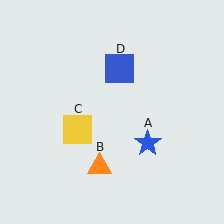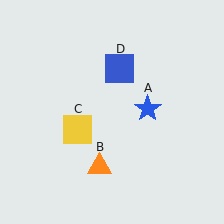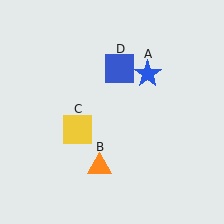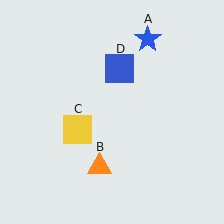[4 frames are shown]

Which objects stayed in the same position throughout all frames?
Orange triangle (object B) and yellow square (object C) and blue square (object D) remained stationary.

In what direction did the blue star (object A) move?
The blue star (object A) moved up.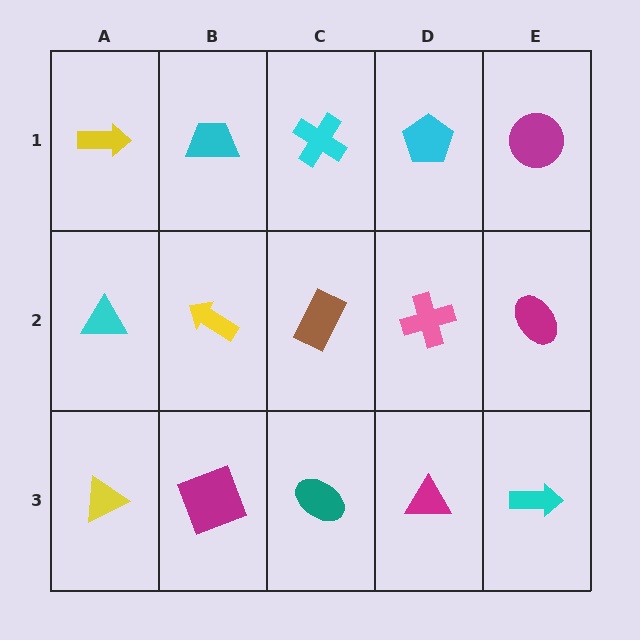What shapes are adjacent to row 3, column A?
A cyan triangle (row 2, column A), a magenta square (row 3, column B).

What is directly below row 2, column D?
A magenta triangle.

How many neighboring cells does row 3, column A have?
2.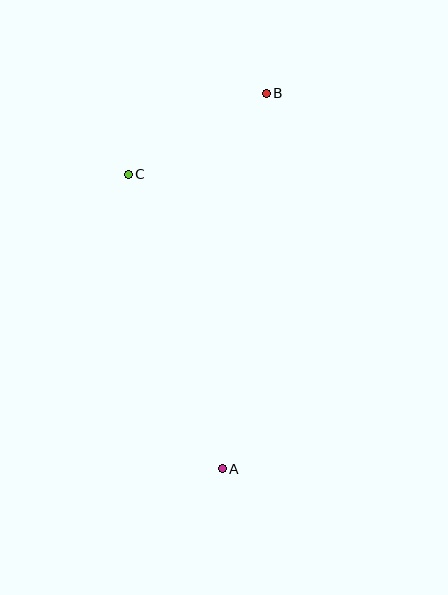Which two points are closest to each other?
Points B and C are closest to each other.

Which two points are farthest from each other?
Points A and B are farthest from each other.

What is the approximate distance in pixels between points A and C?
The distance between A and C is approximately 309 pixels.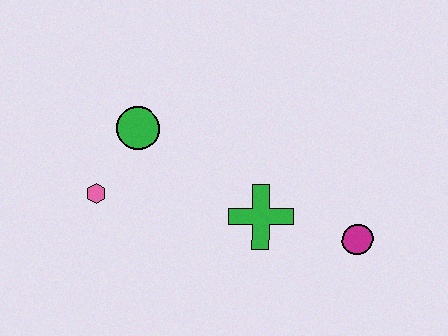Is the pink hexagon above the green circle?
No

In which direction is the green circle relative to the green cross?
The green circle is to the left of the green cross.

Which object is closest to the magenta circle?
The green cross is closest to the magenta circle.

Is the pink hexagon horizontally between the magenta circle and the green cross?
No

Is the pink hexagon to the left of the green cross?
Yes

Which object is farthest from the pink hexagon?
The magenta circle is farthest from the pink hexagon.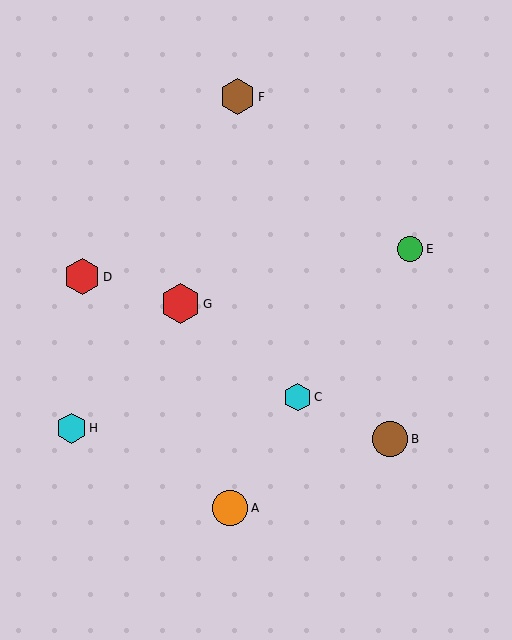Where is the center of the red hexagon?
The center of the red hexagon is at (82, 277).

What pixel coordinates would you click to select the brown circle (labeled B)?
Click at (390, 439) to select the brown circle B.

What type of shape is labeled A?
Shape A is an orange circle.